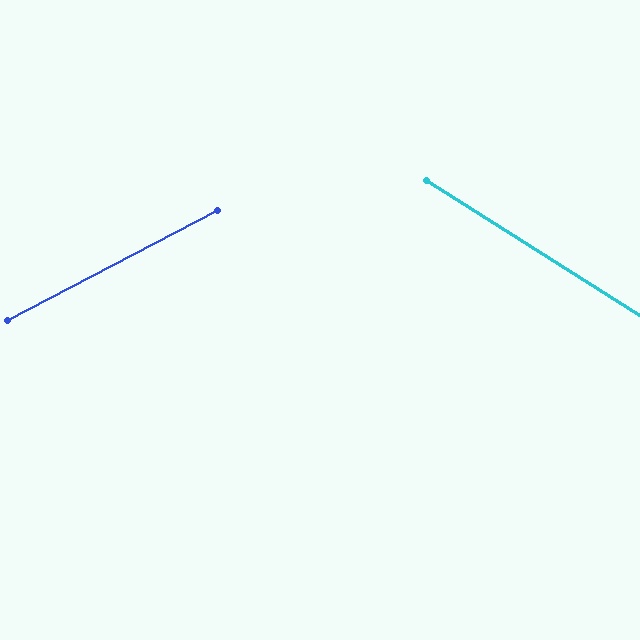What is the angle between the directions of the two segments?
Approximately 60 degrees.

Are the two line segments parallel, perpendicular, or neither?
Neither parallel nor perpendicular — they differ by about 60°.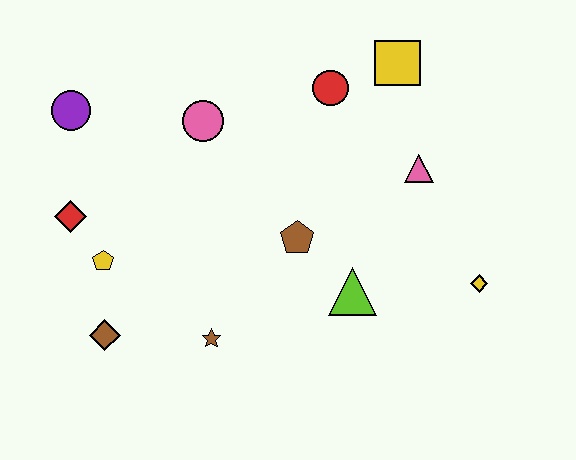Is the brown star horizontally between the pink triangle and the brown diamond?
Yes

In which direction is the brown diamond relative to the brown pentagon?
The brown diamond is to the left of the brown pentagon.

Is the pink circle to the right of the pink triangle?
No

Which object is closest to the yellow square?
The red circle is closest to the yellow square.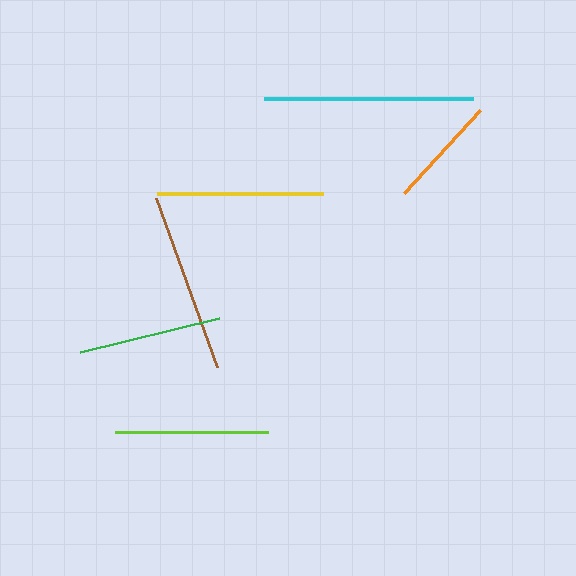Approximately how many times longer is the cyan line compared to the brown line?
The cyan line is approximately 1.2 times the length of the brown line.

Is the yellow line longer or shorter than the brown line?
The brown line is longer than the yellow line.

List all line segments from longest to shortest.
From longest to shortest: cyan, brown, yellow, lime, green, orange.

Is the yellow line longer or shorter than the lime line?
The yellow line is longer than the lime line.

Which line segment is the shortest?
The orange line is the shortest at approximately 112 pixels.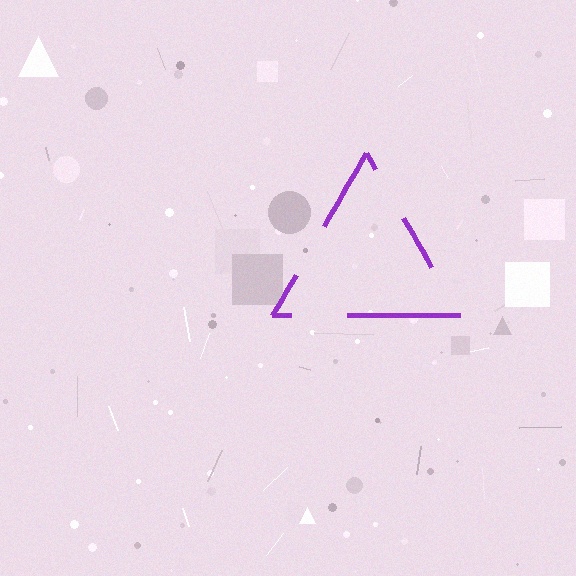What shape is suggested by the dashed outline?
The dashed outline suggests a triangle.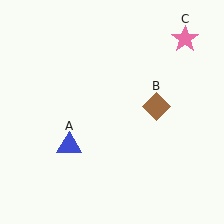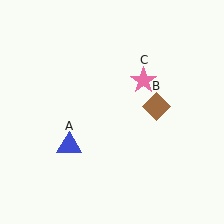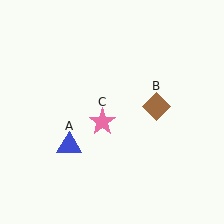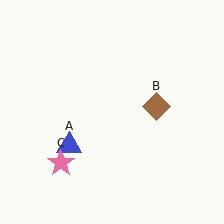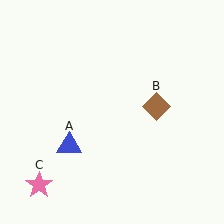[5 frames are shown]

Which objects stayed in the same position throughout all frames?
Blue triangle (object A) and brown diamond (object B) remained stationary.